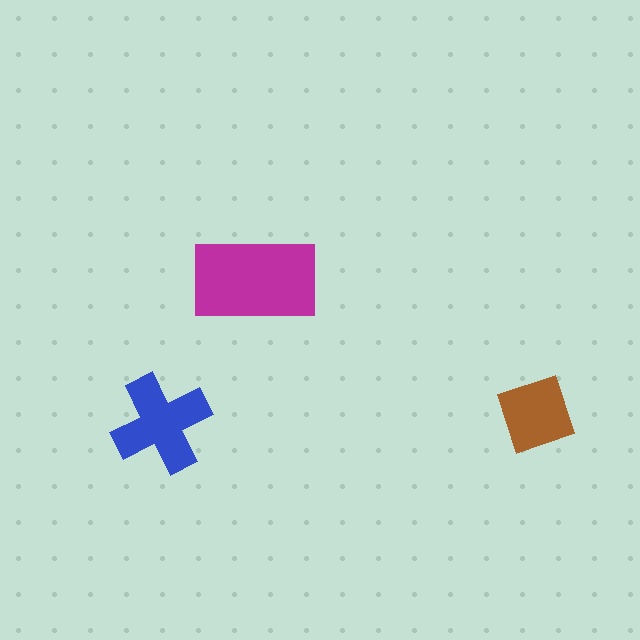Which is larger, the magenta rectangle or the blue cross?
The magenta rectangle.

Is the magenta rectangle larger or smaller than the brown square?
Larger.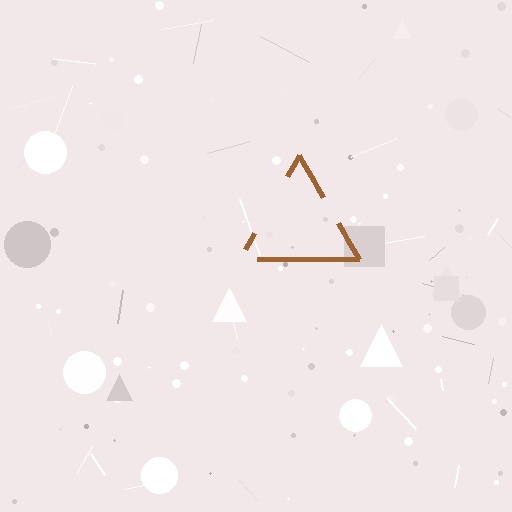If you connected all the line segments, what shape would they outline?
They would outline a triangle.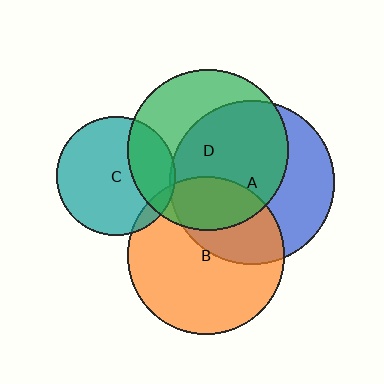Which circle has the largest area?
Circle A (blue).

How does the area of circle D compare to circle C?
Approximately 1.8 times.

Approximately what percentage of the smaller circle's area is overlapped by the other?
Approximately 5%.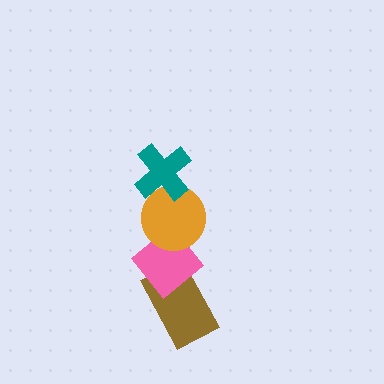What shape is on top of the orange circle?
The teal cross is on top of the orange circle.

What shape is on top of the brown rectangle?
The pink diamond is on top of the brown rectangle.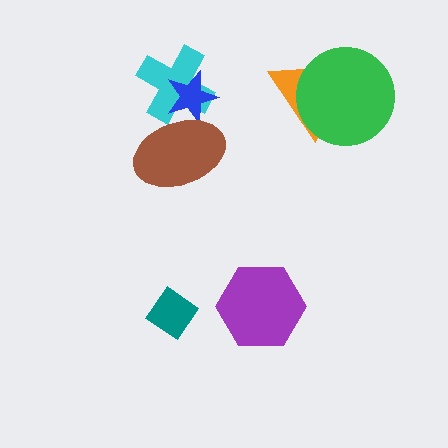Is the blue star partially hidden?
Yes, it is partially covered by another shape.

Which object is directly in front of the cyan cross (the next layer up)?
The blue star is directly in front of the cyan cross.